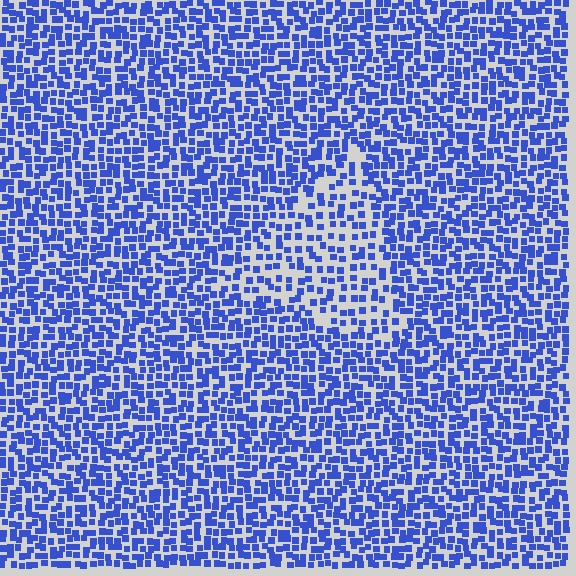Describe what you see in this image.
The image contains small blue elements arranged at two different densities. A triangle-shaped region is visible where the elements are less densely packed than the surrounding area.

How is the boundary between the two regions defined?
The boundary is defined by a change in element density (approximately 1.7x ratio). All elements are the same color, size, and shape.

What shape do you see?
I see a triangle.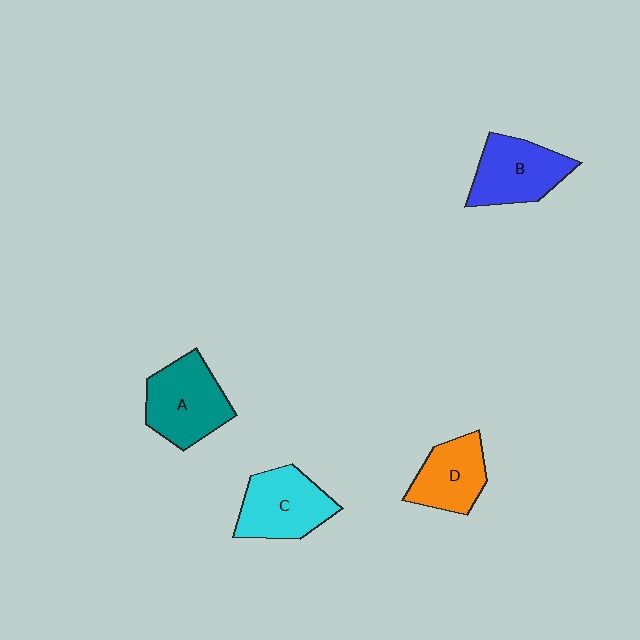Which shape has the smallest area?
Shape D (orange).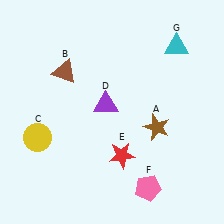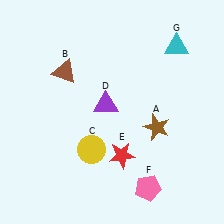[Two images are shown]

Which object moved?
The yellow circle (C) moved right.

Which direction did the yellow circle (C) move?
The yellow circle (C) moved right.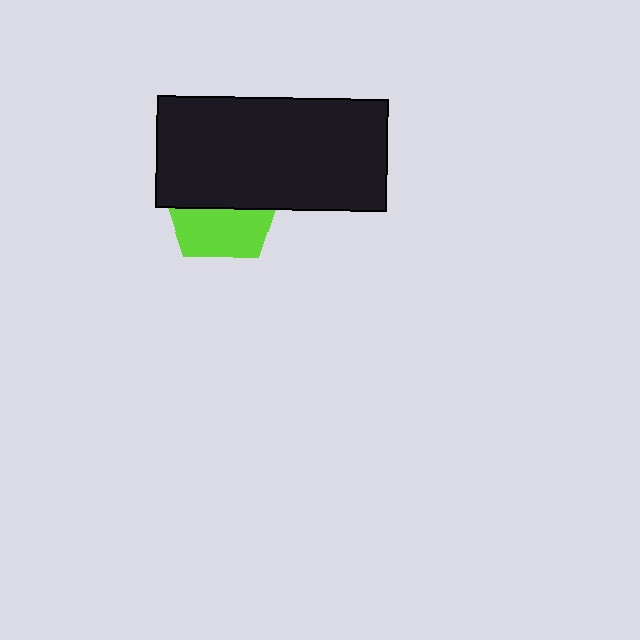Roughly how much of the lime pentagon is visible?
A small part of it is visible (roughly 43%).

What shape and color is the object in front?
The object in front is a black rectangle.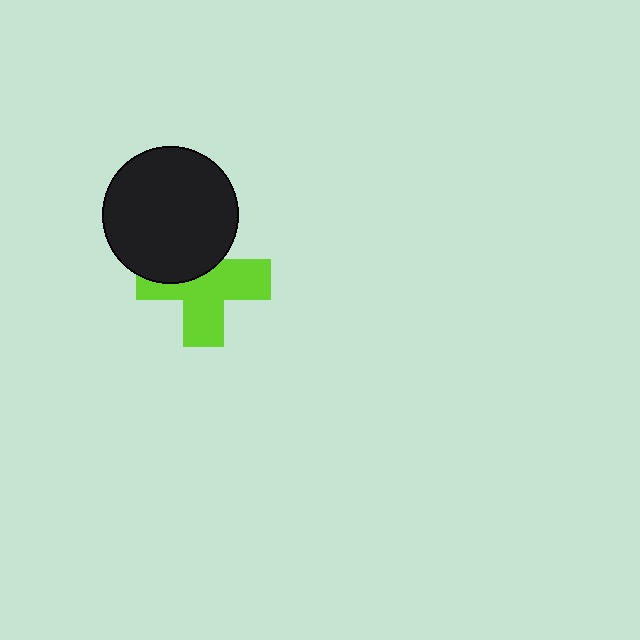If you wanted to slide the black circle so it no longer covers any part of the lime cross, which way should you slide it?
Slide it up — that is the most direct way to separate the two shapes.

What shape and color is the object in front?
The object in front is a black circle.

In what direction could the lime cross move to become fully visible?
The lime cross could move down. That would shift it out from behind the black circle entirely.